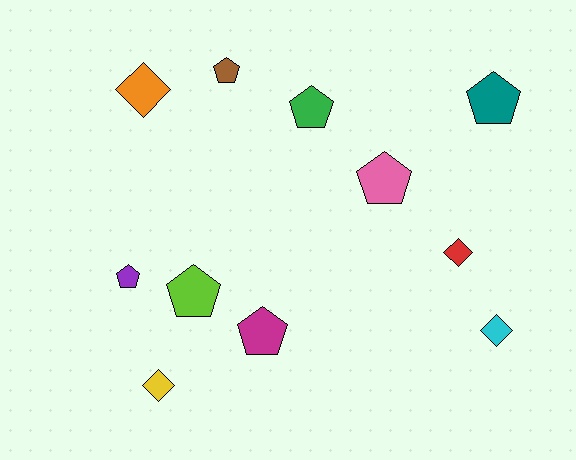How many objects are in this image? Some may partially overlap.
There are 11 objects.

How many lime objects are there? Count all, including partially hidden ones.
There is 1 lime object.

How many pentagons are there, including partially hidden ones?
There are 7 pentagons.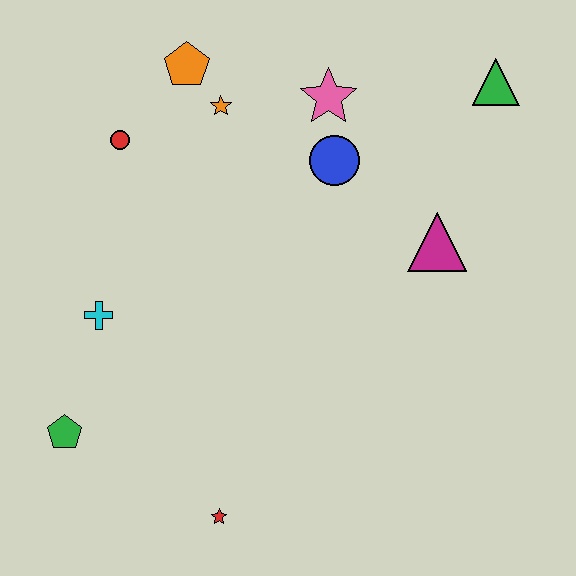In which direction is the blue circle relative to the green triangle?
The blue circle is to the left of the green triangle.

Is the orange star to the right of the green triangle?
No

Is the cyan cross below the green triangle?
Yes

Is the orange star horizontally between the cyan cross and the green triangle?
Yes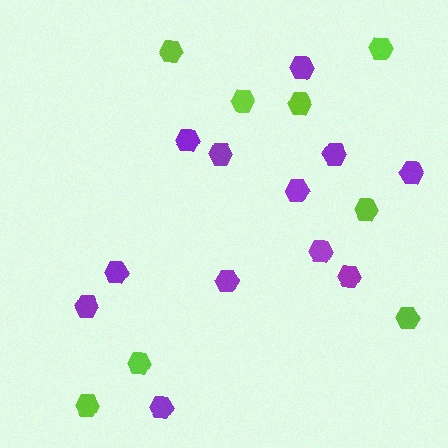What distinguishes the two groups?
There are 2 groups: one group of purple hexagons (12) and one group of lime hexagons (8).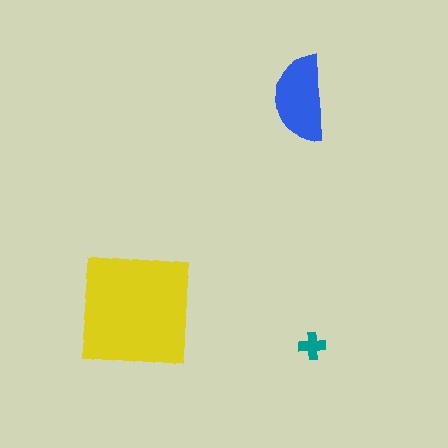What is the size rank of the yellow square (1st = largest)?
1st.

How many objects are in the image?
There are 3 objects in the image.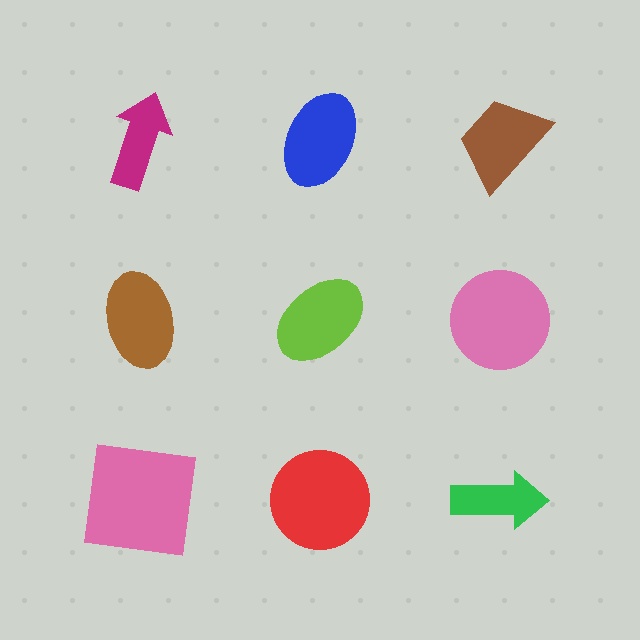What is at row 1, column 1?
A magenta arrow.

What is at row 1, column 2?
A blue ellipse.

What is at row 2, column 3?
A pink circle.